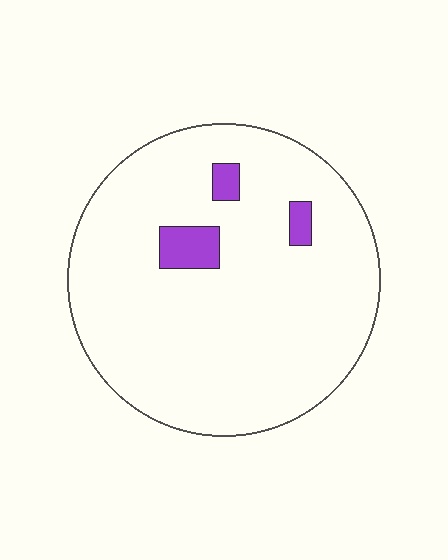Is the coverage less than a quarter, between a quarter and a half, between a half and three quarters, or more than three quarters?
Less than a quarter.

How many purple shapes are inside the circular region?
3.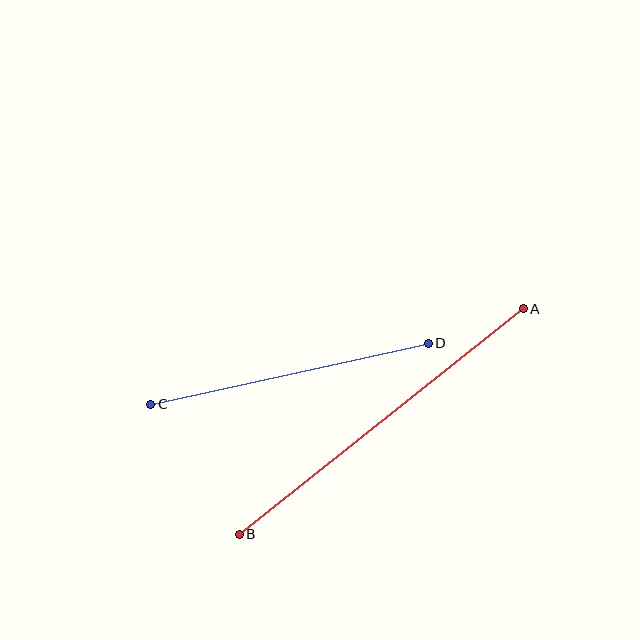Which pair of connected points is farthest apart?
Points A and B are farthest apart.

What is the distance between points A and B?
The distance is approximately 363 pixels.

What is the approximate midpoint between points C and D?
The midpoint is at approximately (290, 374) pixels.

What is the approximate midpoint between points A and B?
The midpoint is at approximately (381, 421) pixels.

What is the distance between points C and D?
The distance is approximately 284 pixels.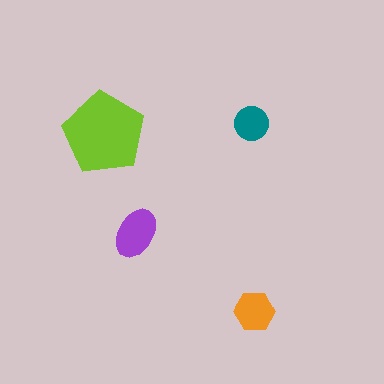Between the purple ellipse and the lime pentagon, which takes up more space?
The lime pentagon.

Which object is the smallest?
The teal circle.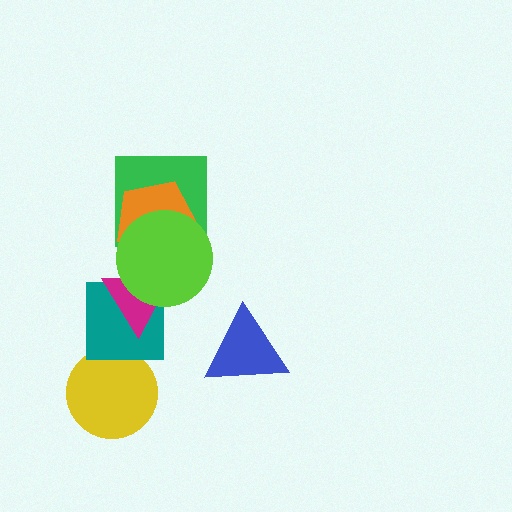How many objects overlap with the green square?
2 objects overlap with the green square.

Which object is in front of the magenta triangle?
The lime circle is in front of the magenta triangle.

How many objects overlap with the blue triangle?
0 objects overlap with the blue triangle.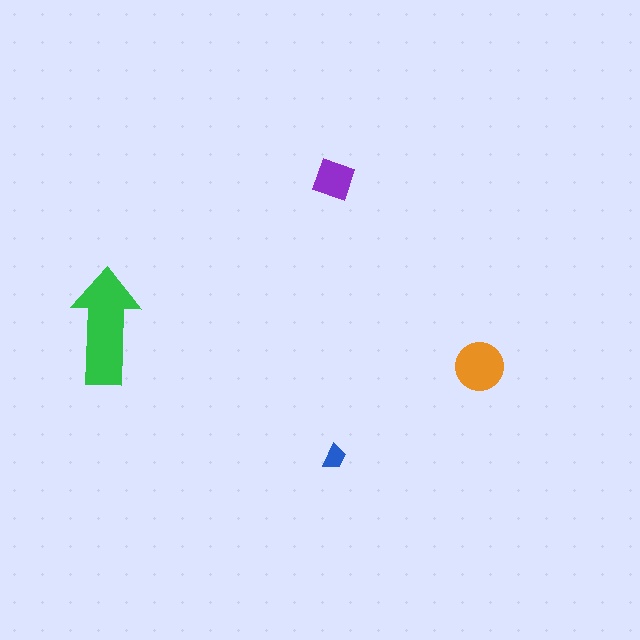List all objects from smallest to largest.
The blue trapezoid, the purple diamond, the orange circle, the green arrow.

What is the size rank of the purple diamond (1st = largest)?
3rd.